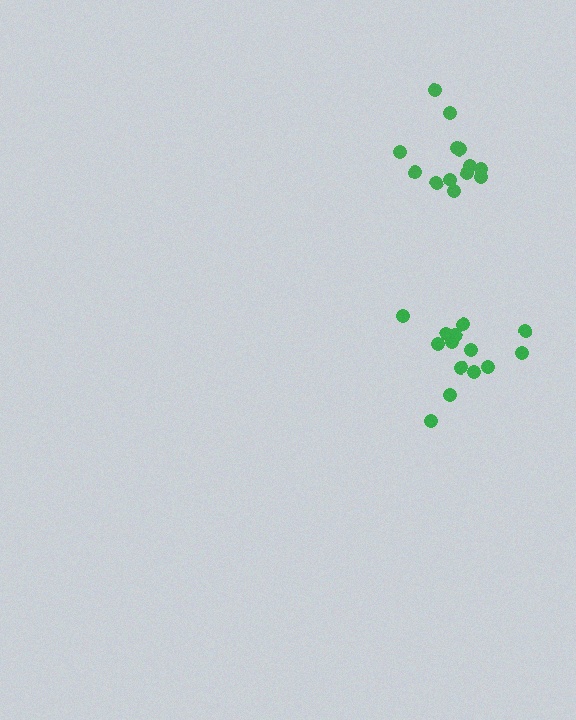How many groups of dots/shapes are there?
There are 2 groups.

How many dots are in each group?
Group 1: 14 dots, Group 2: 13 dots (27 total).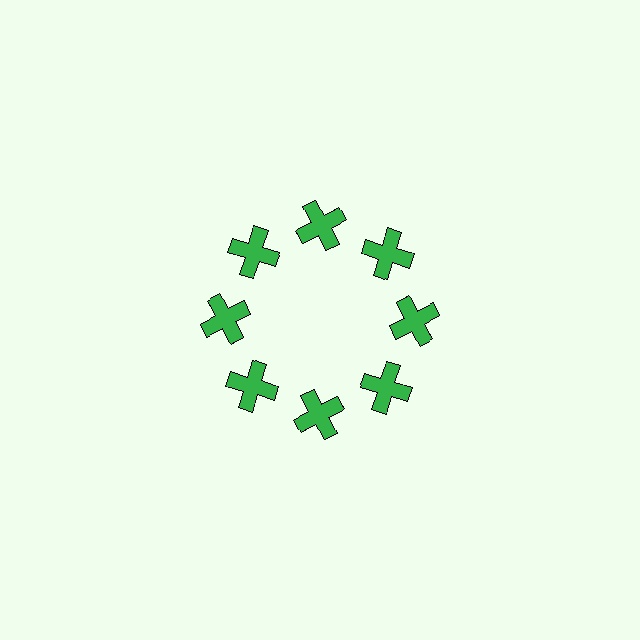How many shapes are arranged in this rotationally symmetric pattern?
There are 8 shapes, arranged in 8 groups of 1.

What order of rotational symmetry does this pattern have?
This pattern has 8-fold rotational symmetry.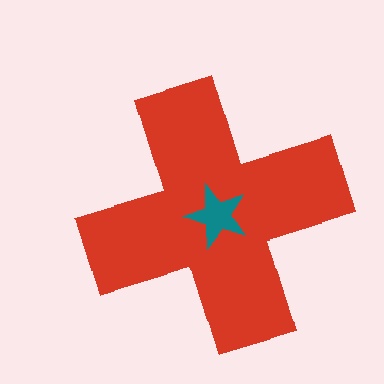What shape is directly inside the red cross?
The teal star.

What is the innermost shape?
The teal star.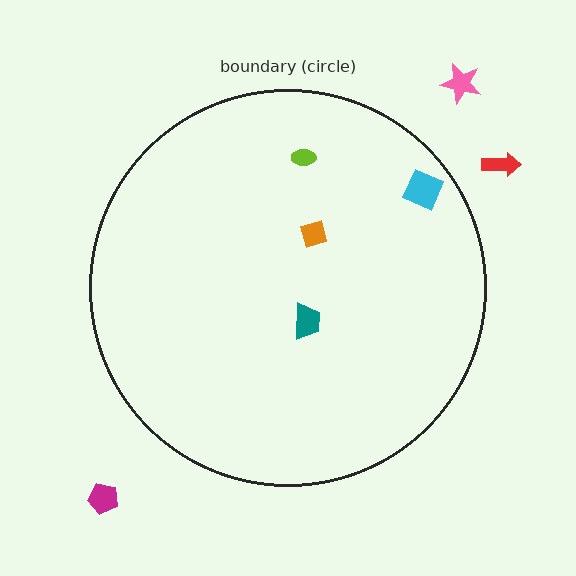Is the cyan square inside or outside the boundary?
Inside.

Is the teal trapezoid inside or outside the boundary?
Inside.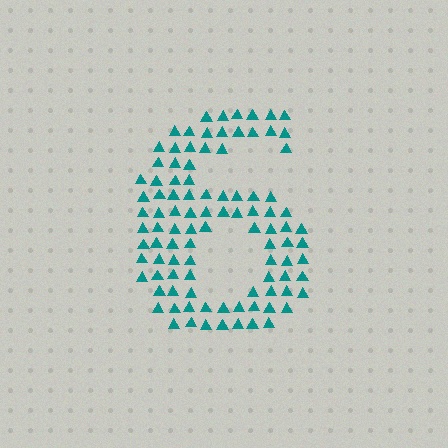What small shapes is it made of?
It is made of small triangles.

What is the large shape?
The large shape is the digit 6.